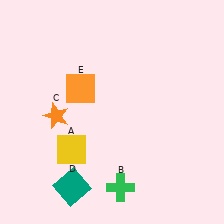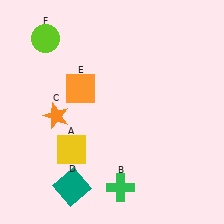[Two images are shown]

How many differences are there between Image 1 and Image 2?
There is 1 difference between the two images.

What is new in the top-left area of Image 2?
A lime circle (F) was added in the top-left area of Image 2.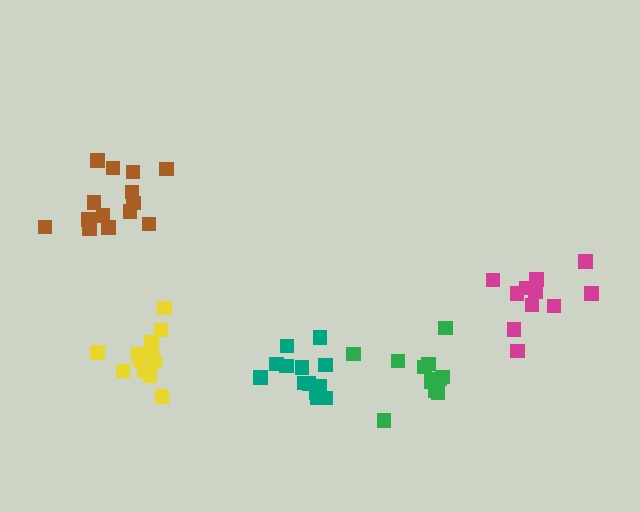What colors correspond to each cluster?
The clusters are colored: green, magenta, teal, brown, yellow.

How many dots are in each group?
Group 1: 11 dots, Group 2: 11 dots, Group 3: 13 dots, Group 4: 14 dots, Group 5: 12 dots (61 total).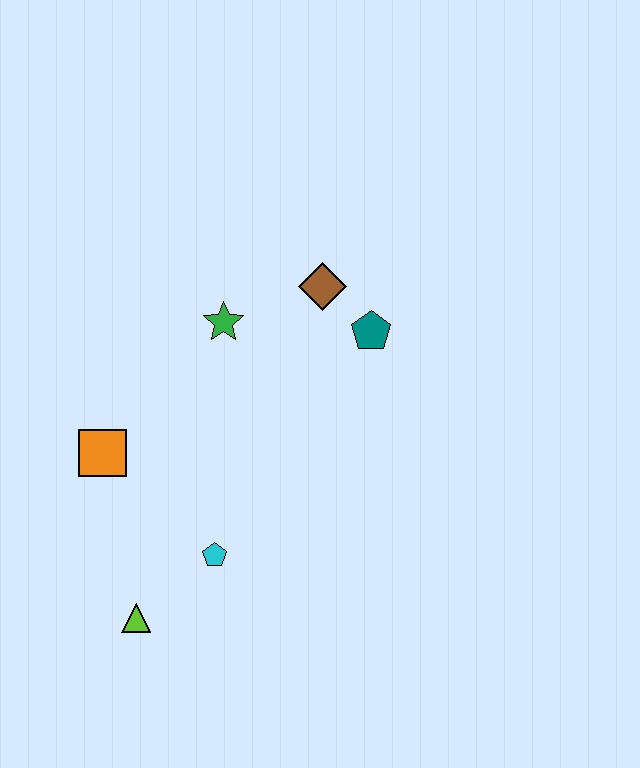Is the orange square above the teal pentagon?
No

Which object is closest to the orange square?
The cyan pentagon is closest to the orange square.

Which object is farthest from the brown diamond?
The lime triangle is farthest from the brown diamond.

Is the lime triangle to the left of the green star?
Yes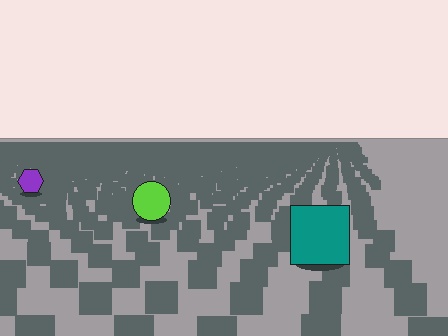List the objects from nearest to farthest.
From nearest to farthest: the teal square, the lime circle, the purple hexagon.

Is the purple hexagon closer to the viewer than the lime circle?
No. The lime circle is closer — you can tell from the texture gradient: the ground texture is coarser near it.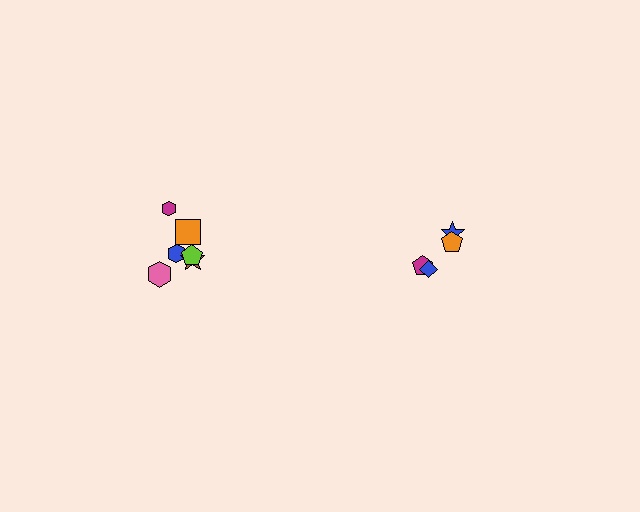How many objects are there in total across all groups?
There are 10 objects.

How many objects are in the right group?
There are 4 objects.